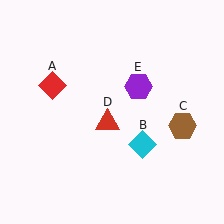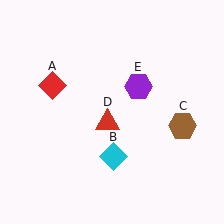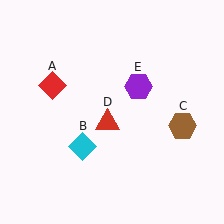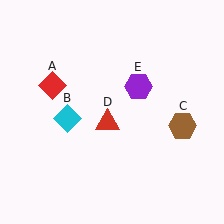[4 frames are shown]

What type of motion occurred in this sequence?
The cyan diamond (object B) rotated clockwise around the center of the scene.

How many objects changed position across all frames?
1 object changed position: cyan diamond (object B).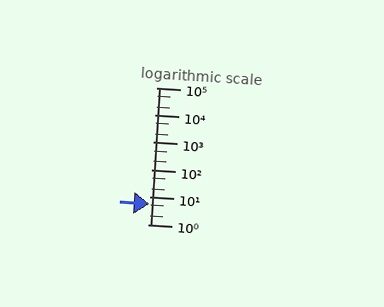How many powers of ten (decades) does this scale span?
The scale spans 5 decades, from 1 to 100000.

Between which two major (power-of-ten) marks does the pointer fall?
The pointer is between 1 and 10.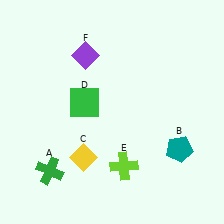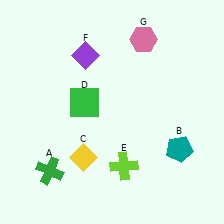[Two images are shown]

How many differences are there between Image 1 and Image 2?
There is 1 difference between the two images.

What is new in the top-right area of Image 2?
A pink hexagon (G) was added in the top-right area of Image 2.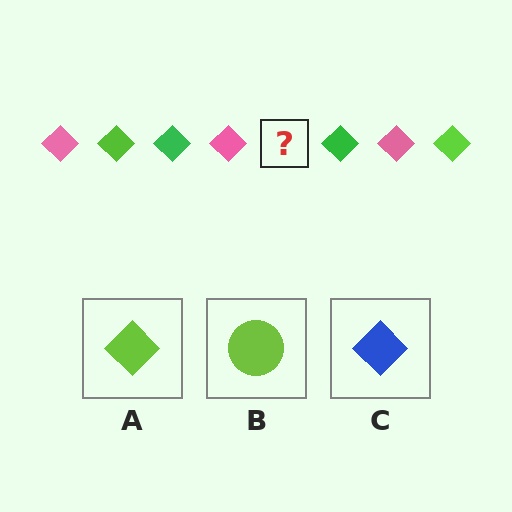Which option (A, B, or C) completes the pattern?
A.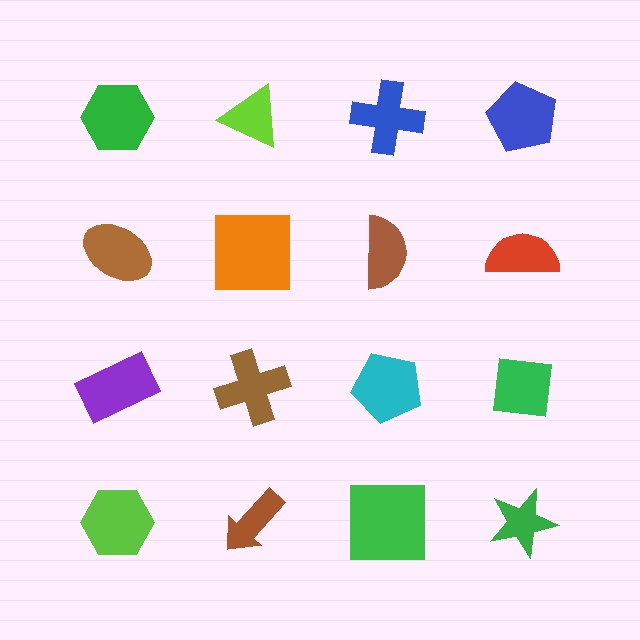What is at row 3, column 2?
A brown cross.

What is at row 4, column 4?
A green star.